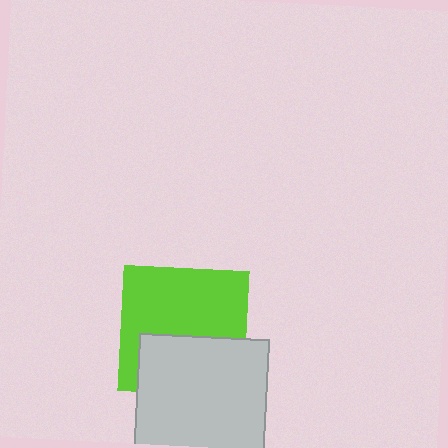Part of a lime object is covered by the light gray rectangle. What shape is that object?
It is a square.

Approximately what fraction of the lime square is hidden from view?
Roughly 39% of the lime square is hidden behind the light gray rectangle.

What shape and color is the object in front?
The object in front is a light gray rectangle.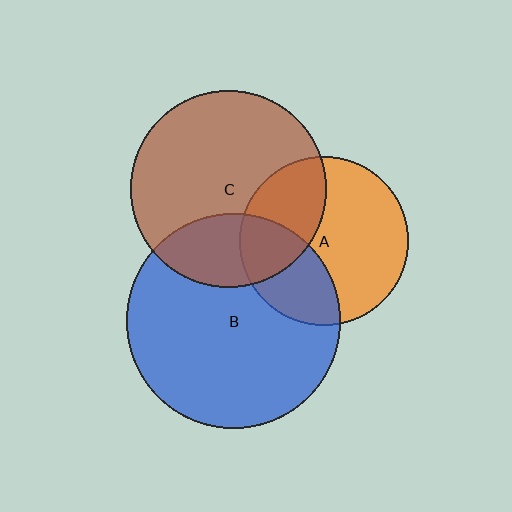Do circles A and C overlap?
Yes.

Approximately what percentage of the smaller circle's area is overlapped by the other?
Approximately 35%.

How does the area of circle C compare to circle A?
Approximately 1.4 times.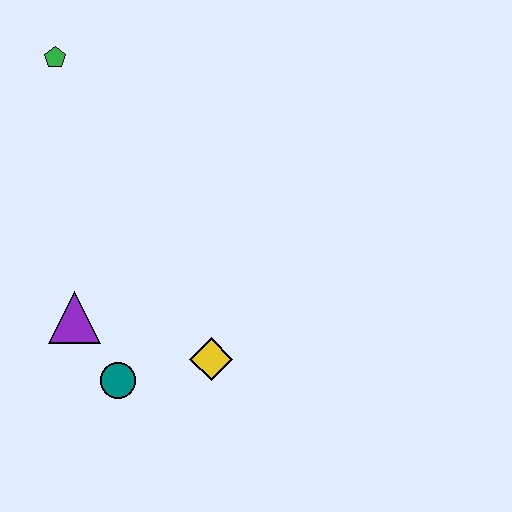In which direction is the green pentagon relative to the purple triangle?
The green pentagon is above the purple triangle.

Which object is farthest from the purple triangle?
The green pentagon is farthest from the purple triangle.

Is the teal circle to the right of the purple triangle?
Yes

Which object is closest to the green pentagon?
The purple triangle is closest to the green pentagon.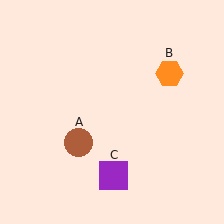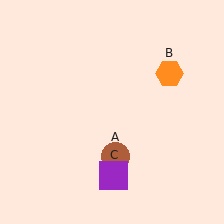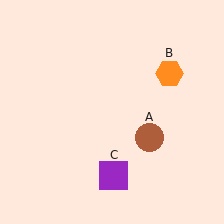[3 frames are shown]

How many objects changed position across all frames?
1 object changed position: brown circle (object A).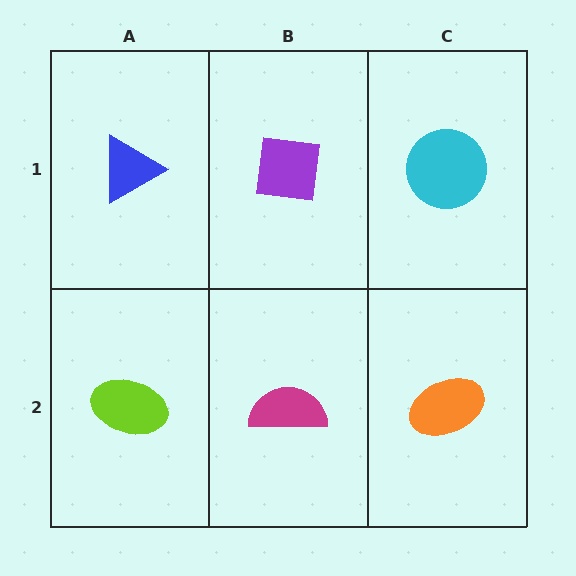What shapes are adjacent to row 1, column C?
An orange ellipse (row 2, column C), a purple square (row 1, column B).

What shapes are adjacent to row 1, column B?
A magenta semicircle (row 2, column B), a blue triangle (row 1, column A), a cyan circle (row 1, column C).